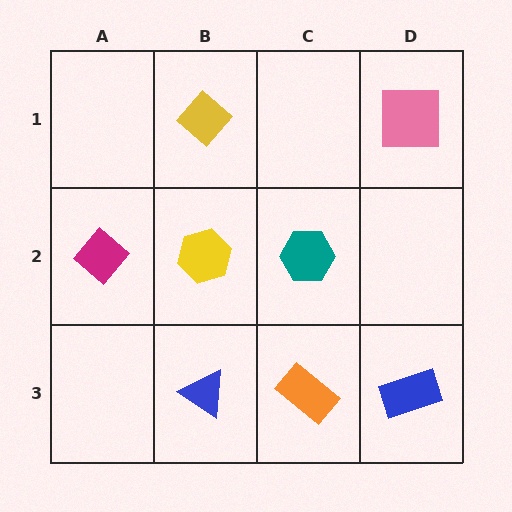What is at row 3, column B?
A blue triangle.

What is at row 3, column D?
A blue rectangle.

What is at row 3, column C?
An orange rectangle.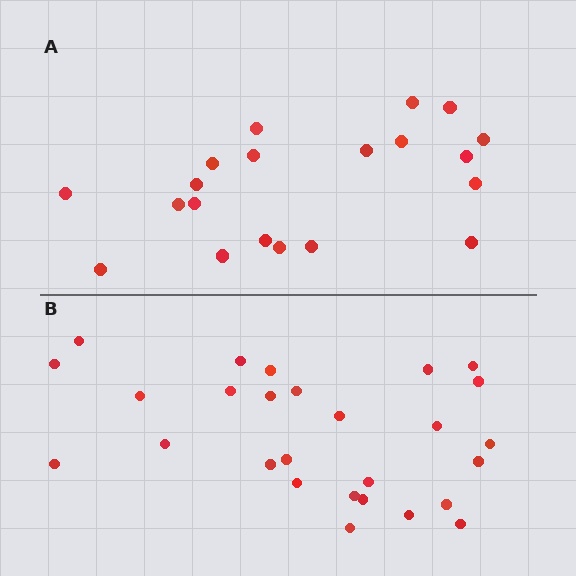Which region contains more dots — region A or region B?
Region B (the bottom region) has more dots.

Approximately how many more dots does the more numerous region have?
Region B has roughly 8 or so more dots than region A.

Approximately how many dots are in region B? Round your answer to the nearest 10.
About 30 dots. (The exact count is 27, which rounds to 30.)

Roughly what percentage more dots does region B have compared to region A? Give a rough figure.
About 35% more.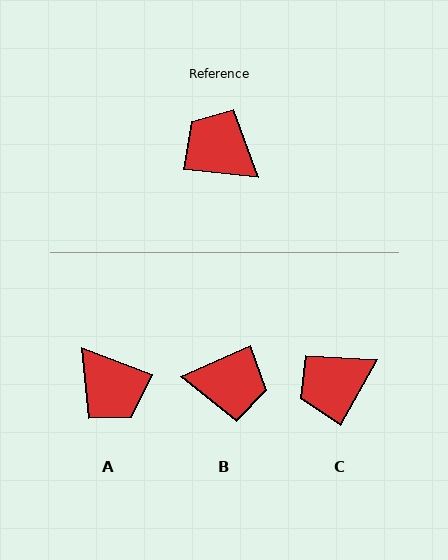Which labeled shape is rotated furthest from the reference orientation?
A, about 165 degrees away.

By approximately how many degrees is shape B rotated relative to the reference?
Approximately 150 degrees clockwise.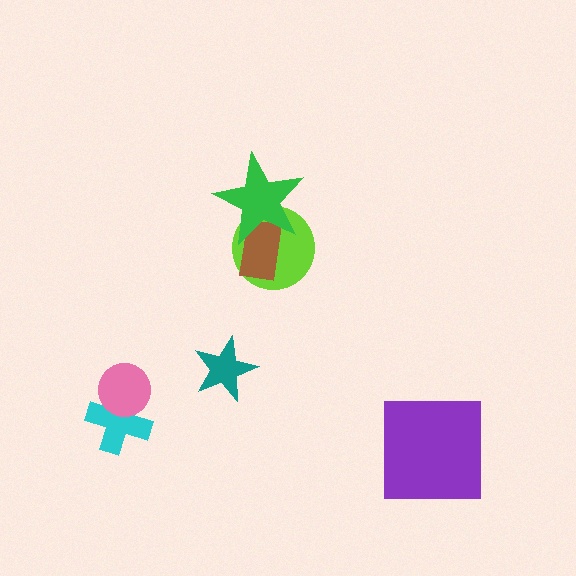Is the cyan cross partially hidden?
Yes, it is partially covered by another shape.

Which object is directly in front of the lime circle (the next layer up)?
The brown rectangle is directly in front of the lime circle.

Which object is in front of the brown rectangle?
The green star is in front of the brown rectangle.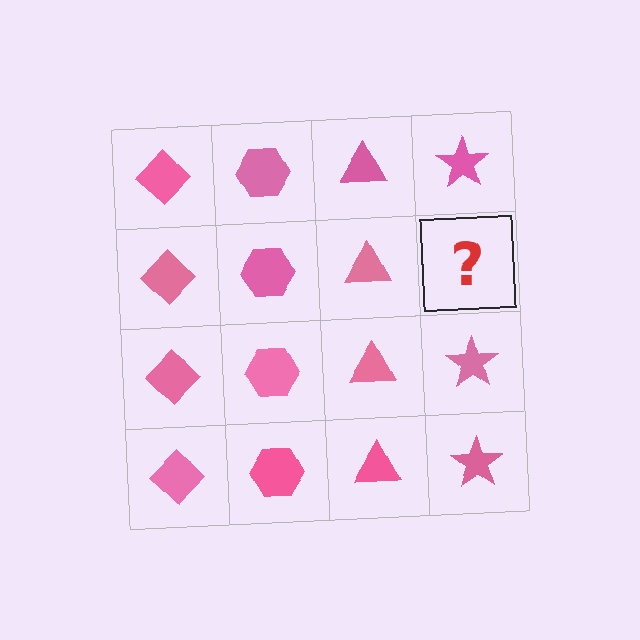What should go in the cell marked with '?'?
The missing cell should contain a pink star.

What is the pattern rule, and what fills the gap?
The rule is that each column has a consistent shape. The gap should be filled with a pink star.